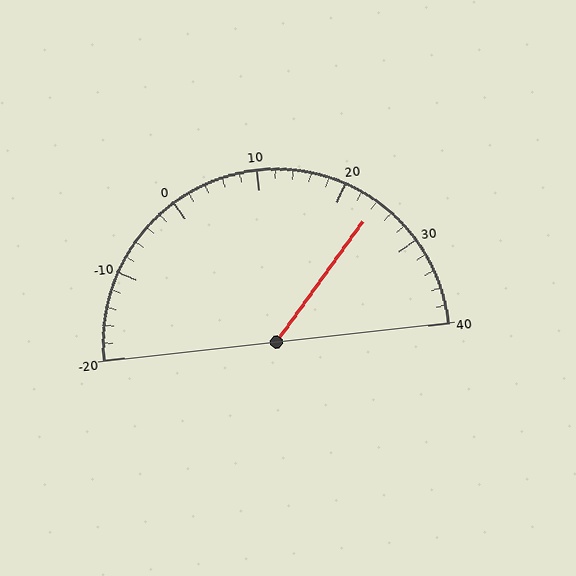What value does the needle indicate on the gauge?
The needle indicates approximately 24.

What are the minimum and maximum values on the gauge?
The gauge ranges from -20 to 40.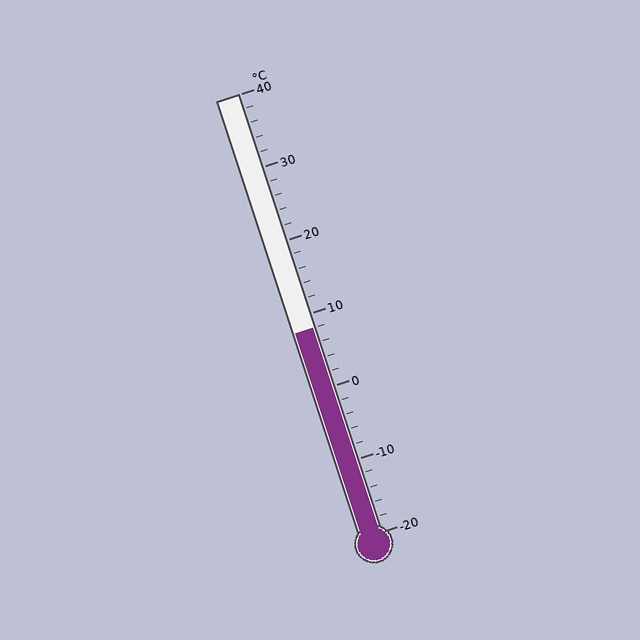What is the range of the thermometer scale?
The thermometer scale ranges from -20°C to 40°C.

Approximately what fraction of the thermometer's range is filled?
The thermometer is filled to approximately 45% of its range.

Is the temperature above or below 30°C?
The temperature is below 30°C.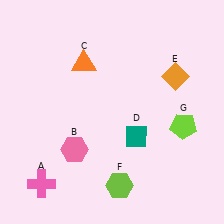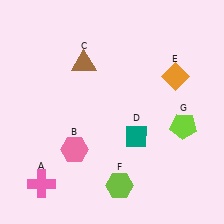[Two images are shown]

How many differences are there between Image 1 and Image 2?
There is 1 difference between the two images.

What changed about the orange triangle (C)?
In Image 1, C is orange. In Image 2, it changed to brown.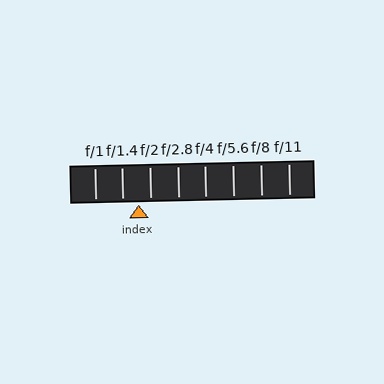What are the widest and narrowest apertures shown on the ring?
The widest aperture shown is f/1 and the narrowest is f/11.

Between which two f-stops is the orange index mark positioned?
The index mark is between f/1.4 and f/2.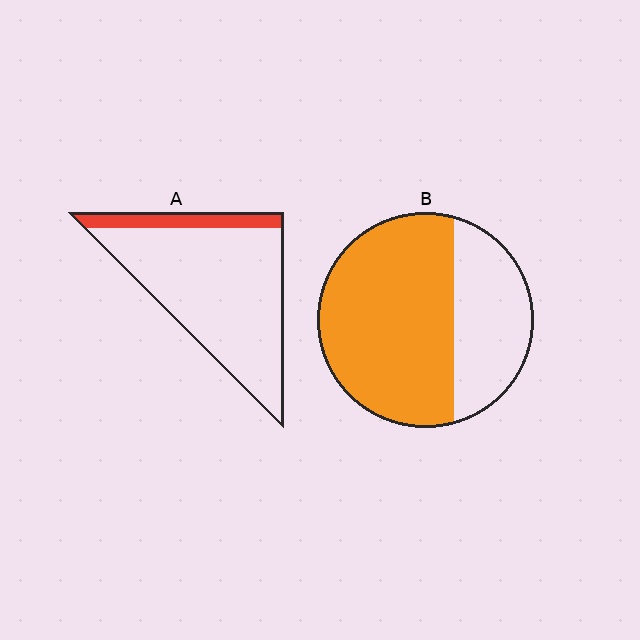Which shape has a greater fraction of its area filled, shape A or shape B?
Shape B.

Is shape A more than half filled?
No.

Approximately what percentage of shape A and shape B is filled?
A is approximately 15% and B is approximately 65%.